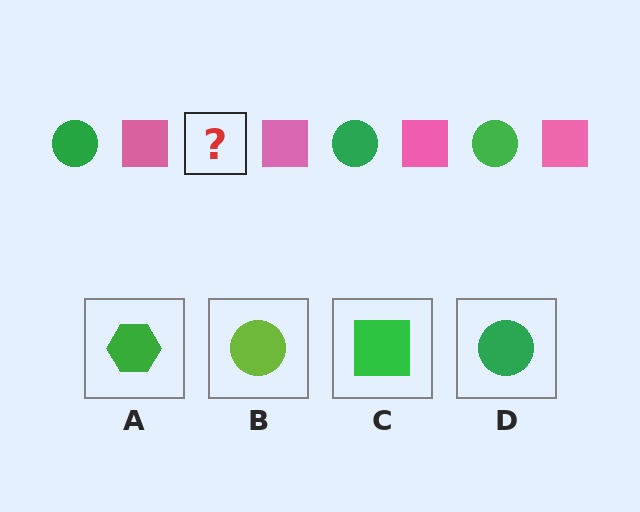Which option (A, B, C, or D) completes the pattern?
D.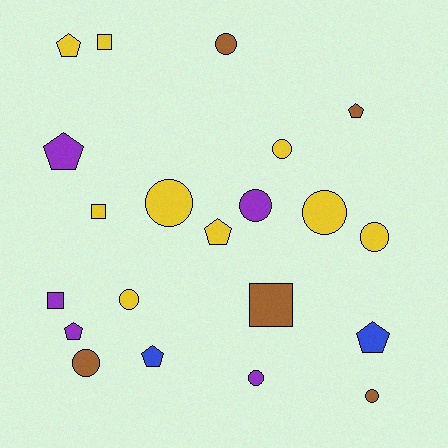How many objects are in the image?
There are 21 objects.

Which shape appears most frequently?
Circle, with 10 objects.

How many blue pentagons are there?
There are 2 blue pentagons.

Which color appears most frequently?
Yellow, with 9 objects.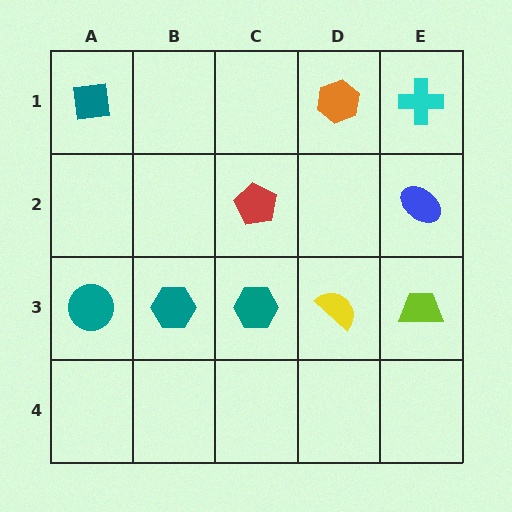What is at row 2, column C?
A red pentagon.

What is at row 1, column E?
A cyan cross.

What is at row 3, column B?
A teal hexagon.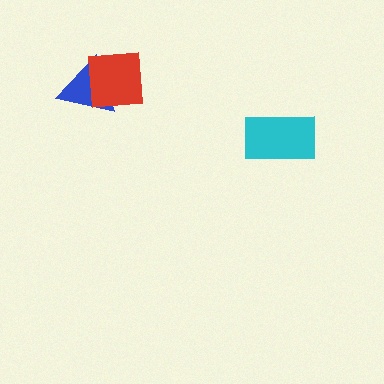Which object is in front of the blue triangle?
The red square is in front of the blue triangle.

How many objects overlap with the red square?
1 object overlaps with the red square.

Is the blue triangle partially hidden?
Yes, it is partially covered by another shape.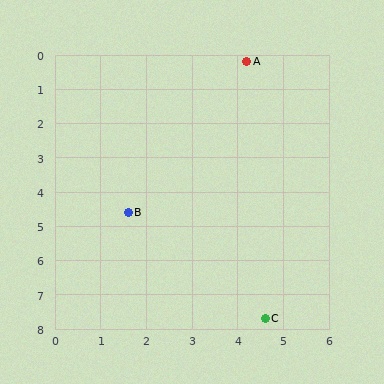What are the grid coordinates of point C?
Point C is at approximately (4.6, 7.7).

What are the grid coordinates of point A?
Point A is at approximately (4.2, 0.2).